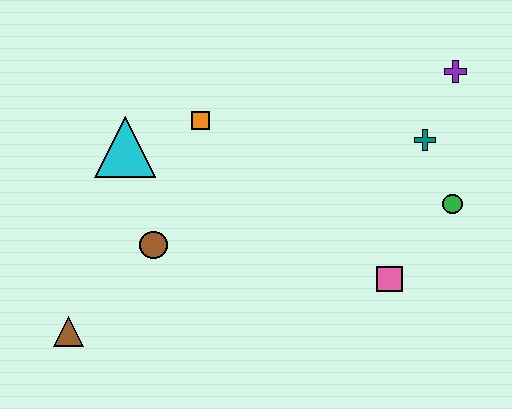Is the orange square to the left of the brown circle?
No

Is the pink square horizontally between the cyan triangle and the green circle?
Yes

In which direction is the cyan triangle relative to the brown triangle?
The cyan triangle is above the brown triangle.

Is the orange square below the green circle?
No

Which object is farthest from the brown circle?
The purple cross is farthest from the brown circle.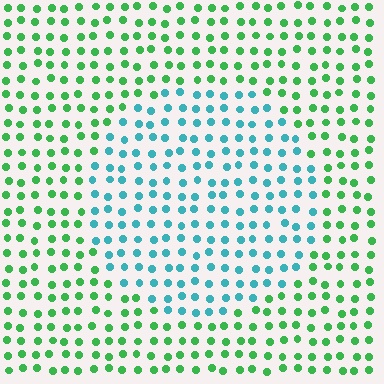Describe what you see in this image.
The image is filled with small green elements in a uniform arrangement. A circle-shaped region is visible where the elements are tinted to a slightly different hue, forming a subtle color boundary.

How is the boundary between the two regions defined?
The boundary is defined purely by a slight shift in hue (about 54 degrees). Spacing, size, and orientation are identical on both sides.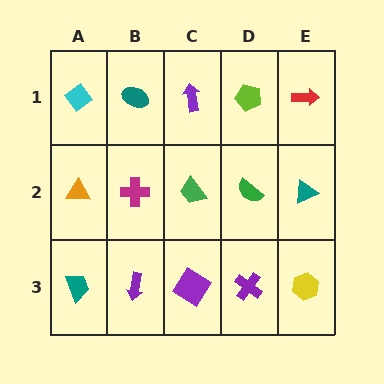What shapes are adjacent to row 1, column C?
A green trapezoid (row 2, column C), a teal ellipse (row 1, column B), a lime pentagon (row 1, column D).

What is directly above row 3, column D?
A green semicircle.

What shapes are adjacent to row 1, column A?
An orange triangle (row 2, column A), a teal ellipse (row 1, column B).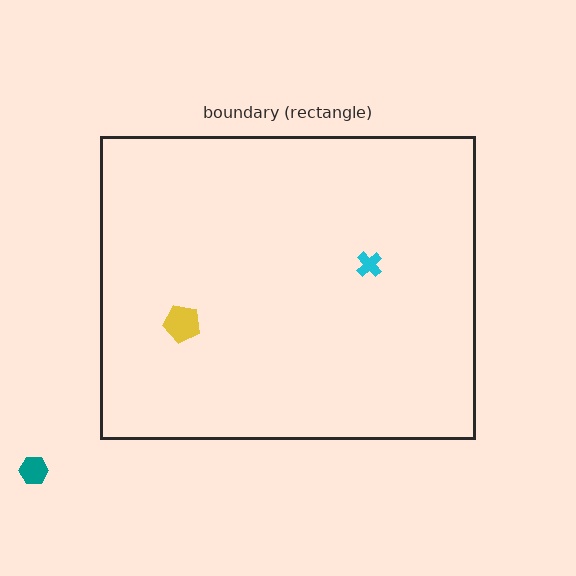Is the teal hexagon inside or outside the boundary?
Outside.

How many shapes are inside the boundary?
2 inside, 1 outside.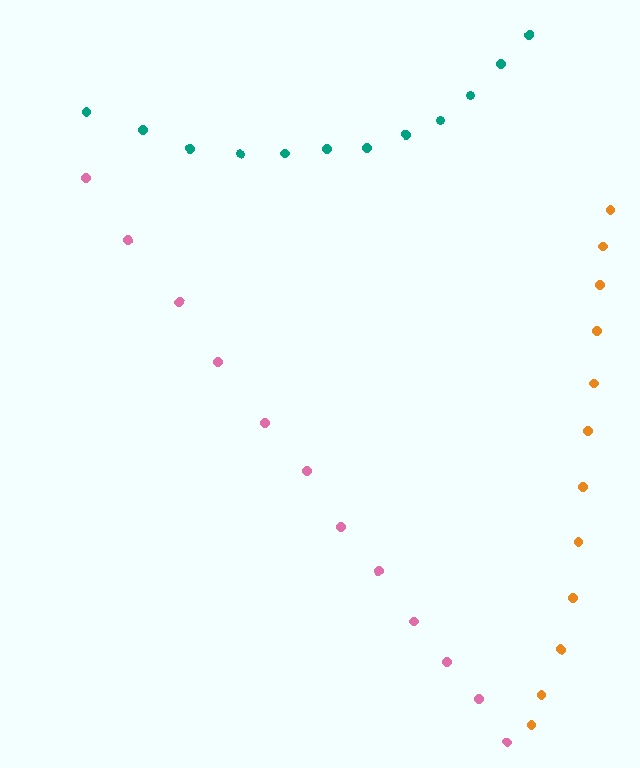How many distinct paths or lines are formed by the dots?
There are 3 distinct paths.